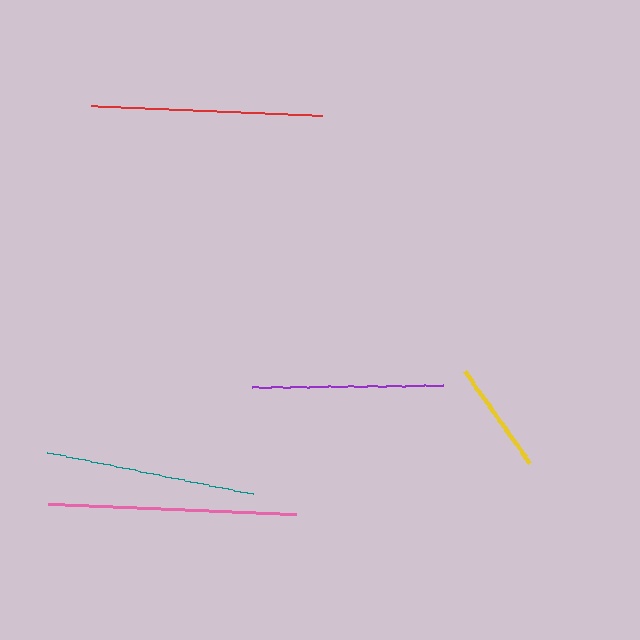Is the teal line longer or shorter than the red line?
The red line is longer than the teal line.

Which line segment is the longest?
The pink line is the longest at approximately 248 pixels.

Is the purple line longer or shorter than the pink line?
The pink line is longer than the purple line.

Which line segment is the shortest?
The yellow line is the shortest at approximately 113 pixels.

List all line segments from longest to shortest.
From longest to shortest: pink, red, teal, purple, yellow.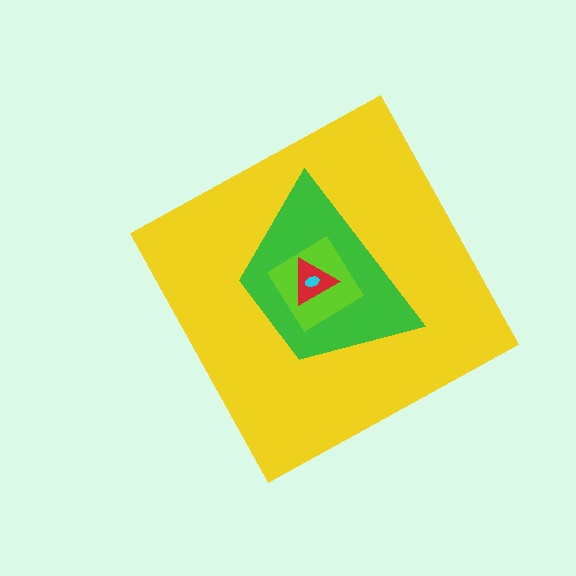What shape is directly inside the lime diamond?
The red triangle.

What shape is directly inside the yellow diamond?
The green trapezoid.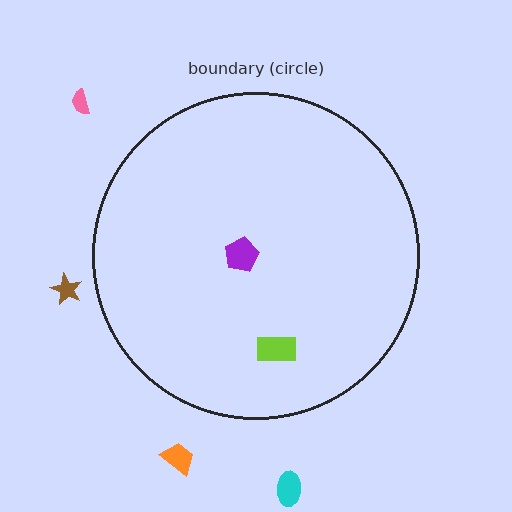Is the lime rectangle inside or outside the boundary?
Inside.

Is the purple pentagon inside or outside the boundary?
Inside.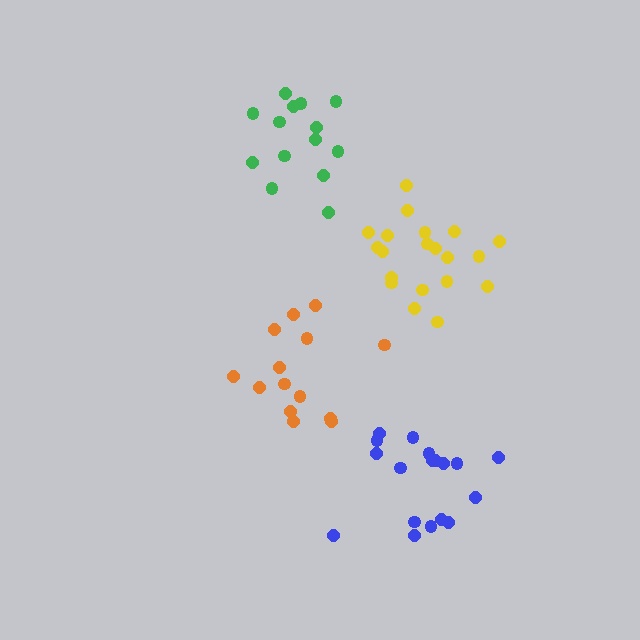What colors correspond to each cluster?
The clusters are colored: orange, green, yellow, blue.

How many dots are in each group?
Group 1: 14 dots, Group 2: 14 dots, Group 3: 20 dots, Group 4: 18 dots (66 total).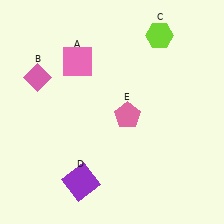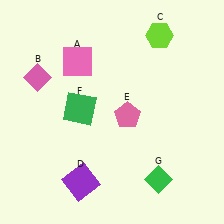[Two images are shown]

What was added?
A green square (F), a green diamond (G) were added in Image 2.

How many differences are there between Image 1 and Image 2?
There are 2 differences between the two images.